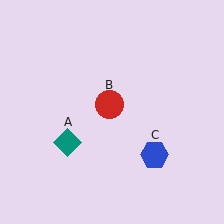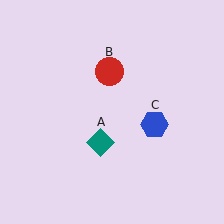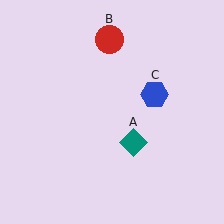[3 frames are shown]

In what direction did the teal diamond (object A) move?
The teal diamond (object A) moved right.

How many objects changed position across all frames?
3 objects changed position: teal diamond (object A), red circle (object B), blue hexagon (object C).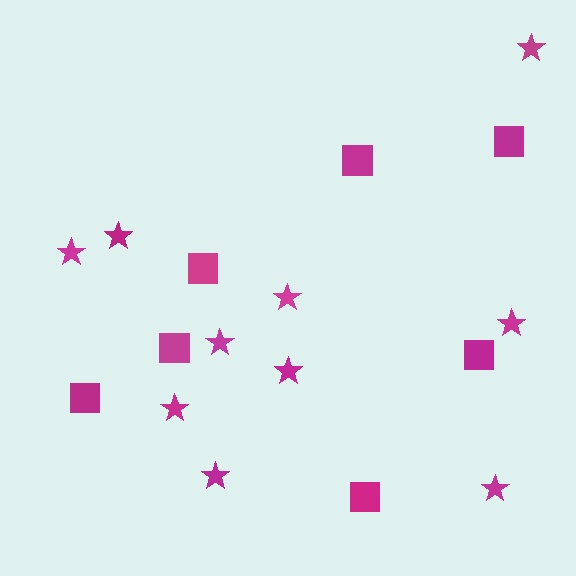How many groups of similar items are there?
There are 2 groups: one group of squares (7) and one group of stars (10).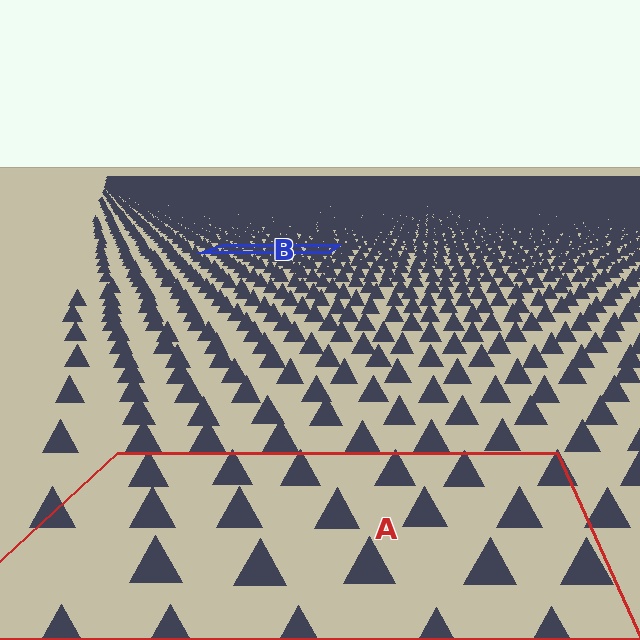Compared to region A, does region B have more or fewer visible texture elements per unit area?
Region B has more texture elements per unit area — they are packed more densely because it is farther away.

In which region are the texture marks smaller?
The texture marks are smaller in region B, because it is farther away.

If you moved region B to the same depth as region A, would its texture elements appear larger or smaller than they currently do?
They would appear larger. At a closer depth, the same texture elements are projected at a bigger on-screen size.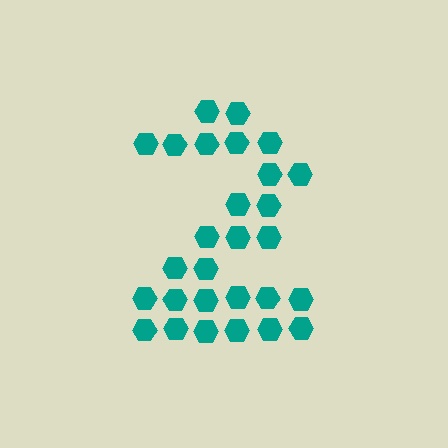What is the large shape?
The large shape is the digit 2.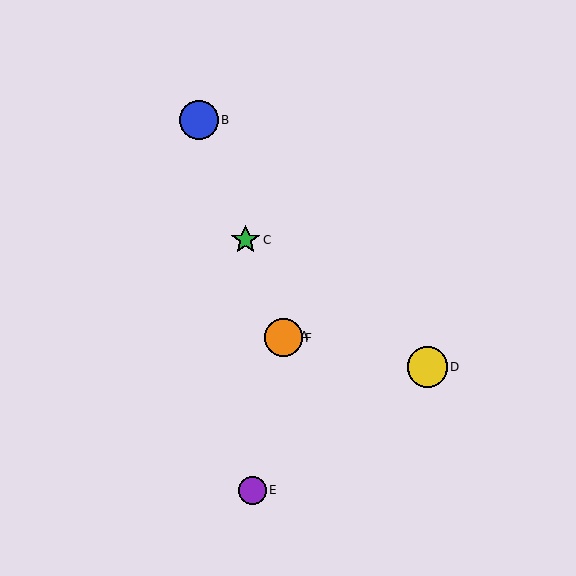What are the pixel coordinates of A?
Object A is at (283, 336).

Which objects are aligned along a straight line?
Objects A, B, C, F are aligned along a straight line.